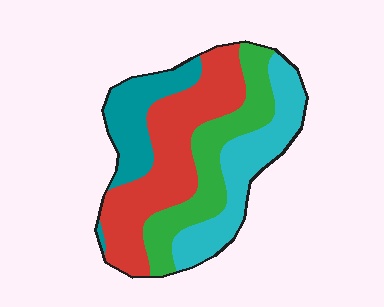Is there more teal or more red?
Red.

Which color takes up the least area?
Teal, at roughly 15%.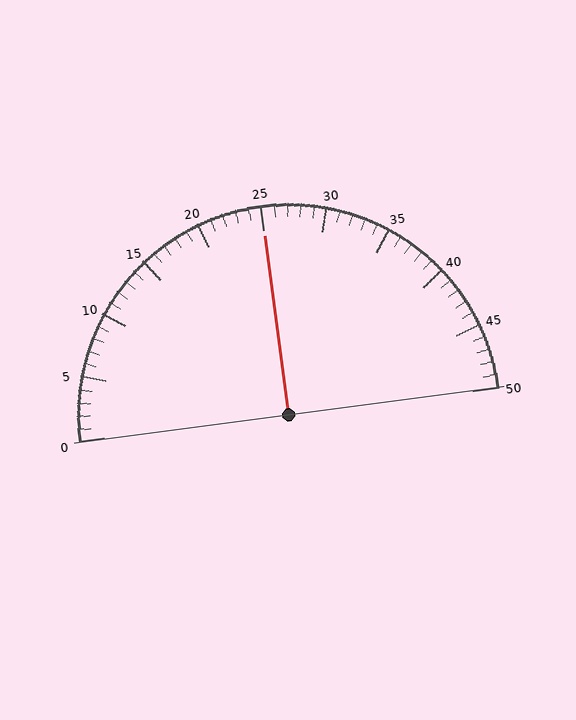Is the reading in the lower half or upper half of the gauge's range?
The reading is in the upper half of the range (0 to 50).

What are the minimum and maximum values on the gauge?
The gauge ranges from 0 to 50.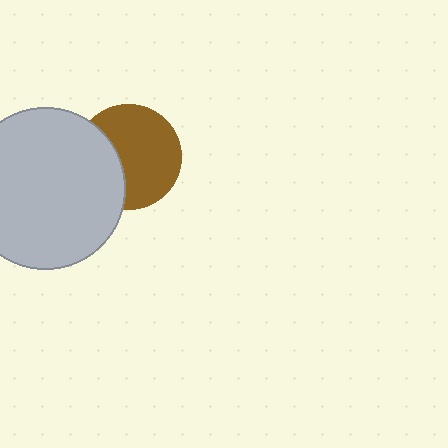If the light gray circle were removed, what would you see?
You would see the complete brown circle.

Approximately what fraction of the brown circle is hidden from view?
Roughly 34% of the brown circle is hidden behind the light gray circle.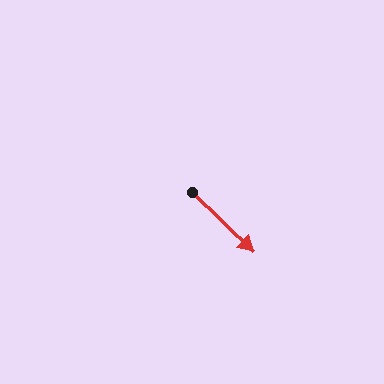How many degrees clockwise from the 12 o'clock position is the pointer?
Approximately 134 degrees.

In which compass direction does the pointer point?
Southeast.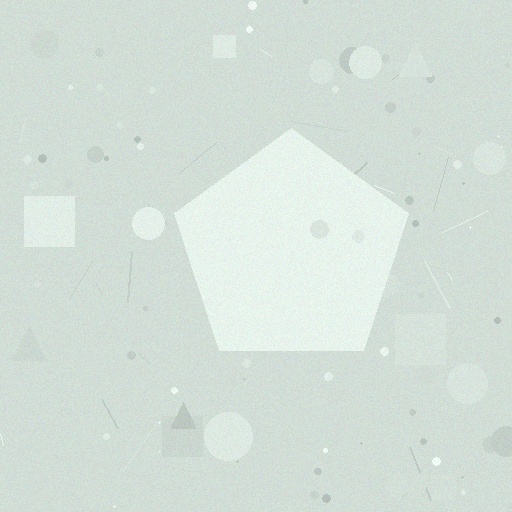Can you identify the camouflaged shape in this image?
The camouflaged shape is a pentagon.